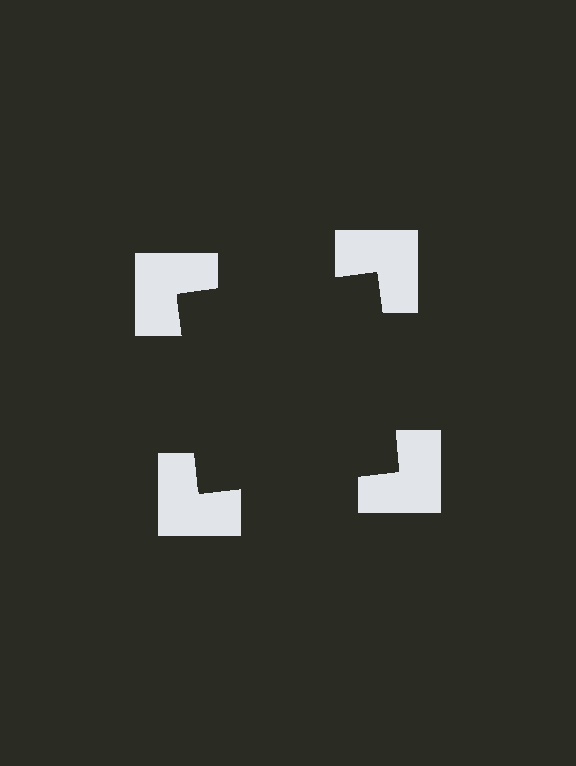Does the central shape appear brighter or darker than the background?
It typically appears slightly darker than the background, even though no actual brightness change is drawn.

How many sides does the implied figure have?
4 sides.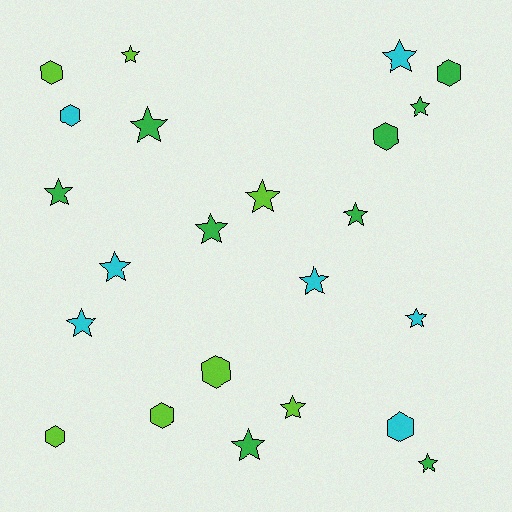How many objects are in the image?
There are 23 objects.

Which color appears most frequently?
Green, with 9 objects.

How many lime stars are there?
There are 3 lime stars.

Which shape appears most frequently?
Star, with 15 objects.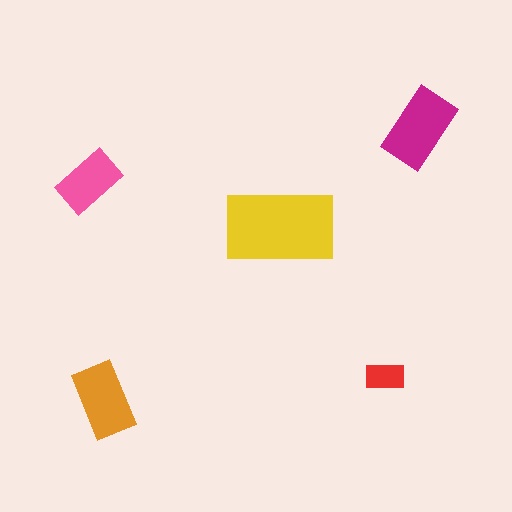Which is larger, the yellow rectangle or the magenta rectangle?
The yellow one.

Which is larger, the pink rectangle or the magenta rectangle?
The magenta one.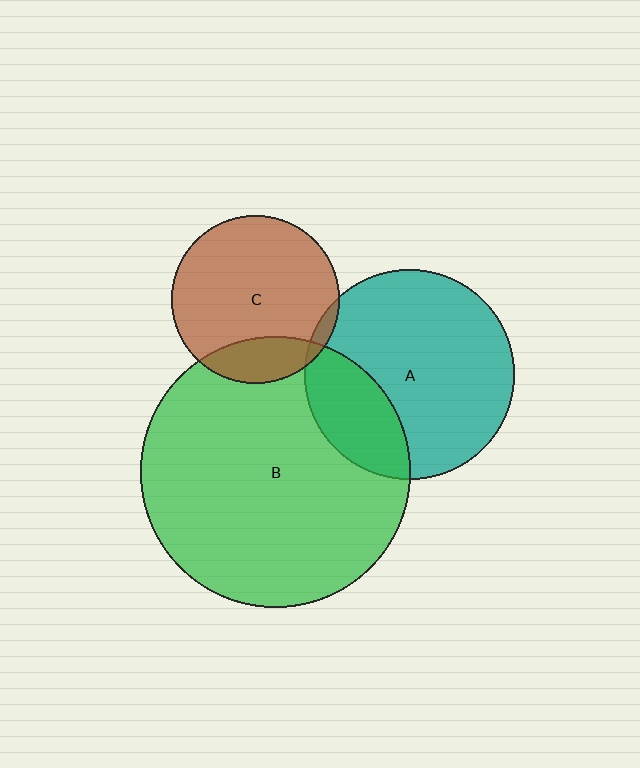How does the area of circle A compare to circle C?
Approximately 1.6 times.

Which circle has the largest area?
Circle B (green).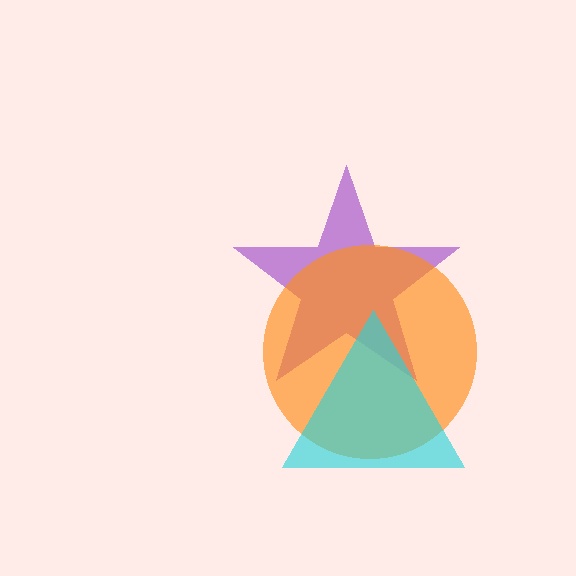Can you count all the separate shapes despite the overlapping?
Yes, there are 3 separate shapes.